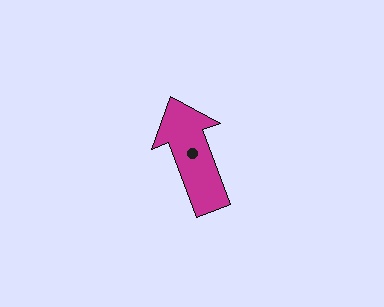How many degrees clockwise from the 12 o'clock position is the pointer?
Approximately 340 degrees.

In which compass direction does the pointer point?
North.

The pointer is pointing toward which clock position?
Roughly 11 o'clock.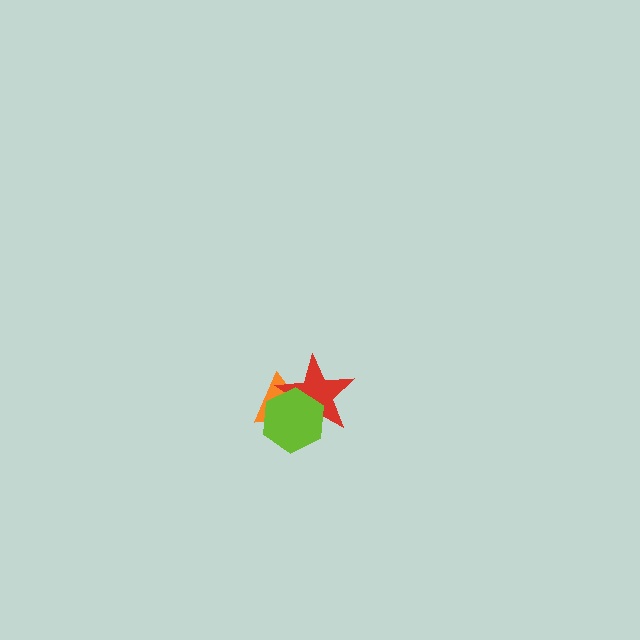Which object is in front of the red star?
The lime hexagon is in front of the red star.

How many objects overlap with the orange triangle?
2 objects overlap with the orange triangle.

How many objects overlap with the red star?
2 objects overlap with the red star.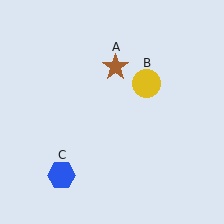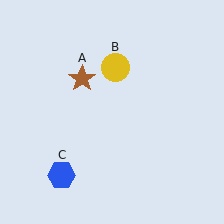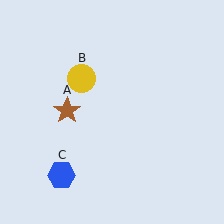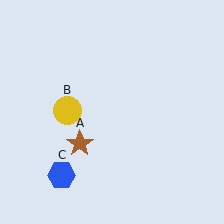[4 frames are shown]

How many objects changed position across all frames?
2 objects changed position: brown star (object A), yellow circle (object B).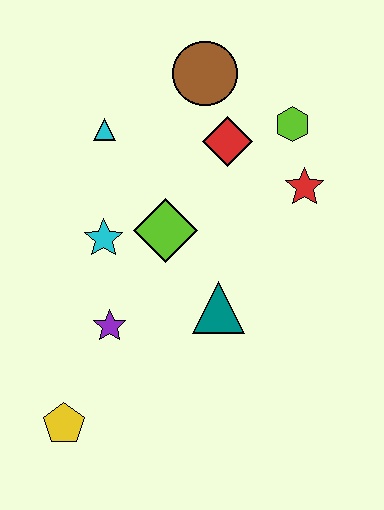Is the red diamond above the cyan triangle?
No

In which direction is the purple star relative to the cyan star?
The purple star is below the cyan star.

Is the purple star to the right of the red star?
No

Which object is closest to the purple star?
The cyan star is closest to the purple star.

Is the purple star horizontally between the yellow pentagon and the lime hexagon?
Yes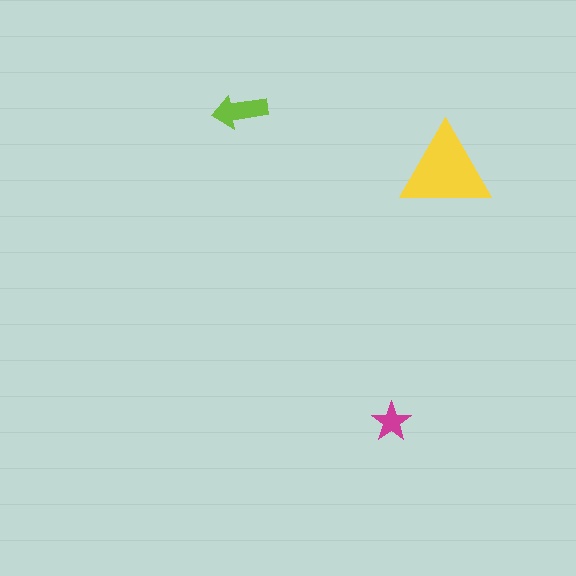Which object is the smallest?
The magenta star.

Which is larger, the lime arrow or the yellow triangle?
The yellow triangle.